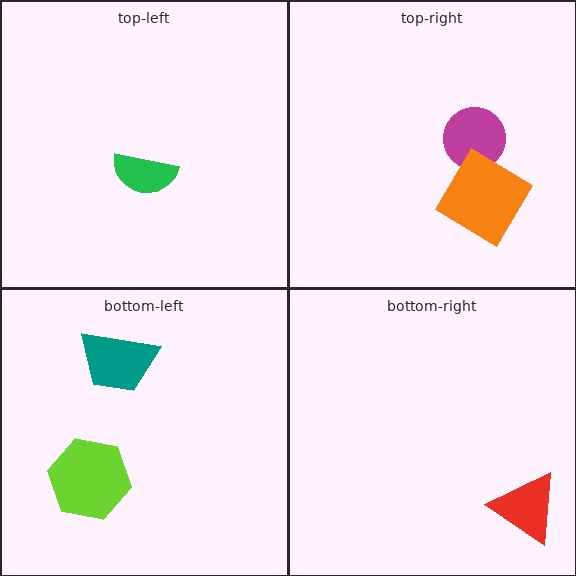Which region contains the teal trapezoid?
The bottom-left region.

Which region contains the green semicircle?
The top-left region.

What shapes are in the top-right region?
The magenta circle, the orange diamond.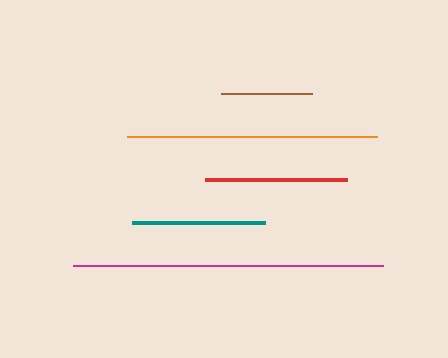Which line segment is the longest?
The magenta line is the longest at approximately 309 pixels.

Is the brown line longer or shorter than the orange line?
The orange line is longer than the brown line.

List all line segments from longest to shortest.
From longest to shortest: magenta, orange, red, teal, brown.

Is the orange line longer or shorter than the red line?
The orange line is longer than the red line.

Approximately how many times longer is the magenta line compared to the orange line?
The magenta line is approximately 1.2 times the length of the orange line.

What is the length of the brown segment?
The brown segment is approximately 91 pixels long.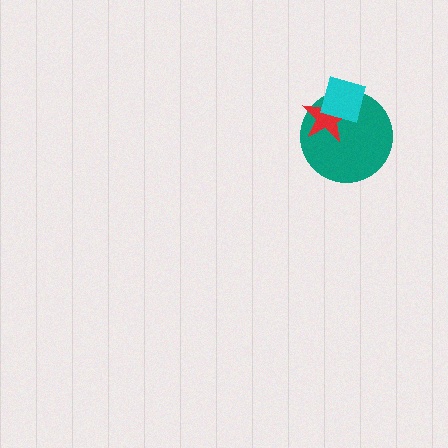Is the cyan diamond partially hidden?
No, no other shape covers it.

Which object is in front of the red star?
The cyan diamond is in front of the red star.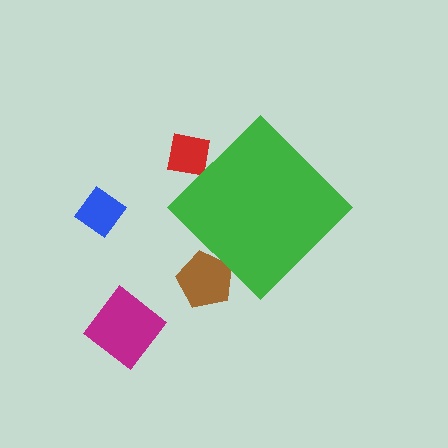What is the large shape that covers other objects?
A green diamond.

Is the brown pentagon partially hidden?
Yes, the brown pentagon is partially hidden behind the green diamond.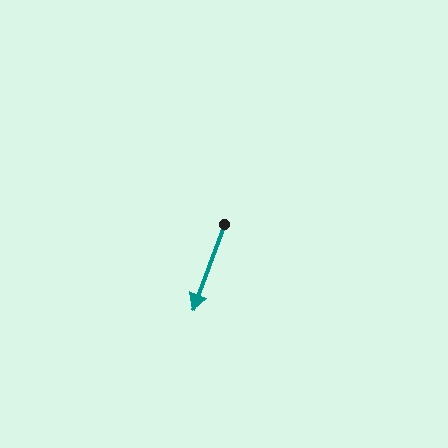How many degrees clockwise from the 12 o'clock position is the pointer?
Approximately 200 degrees.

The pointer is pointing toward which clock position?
Roughly 7 o'clock.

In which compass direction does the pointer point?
South.